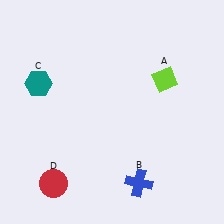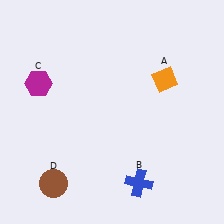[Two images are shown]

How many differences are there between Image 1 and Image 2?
There are 3 differences between the two images.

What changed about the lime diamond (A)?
In Image 1, A is lime. In Image 2, it changed to orange.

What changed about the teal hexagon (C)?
In Image 1, C is teal. In Image 2, it changed to magenta.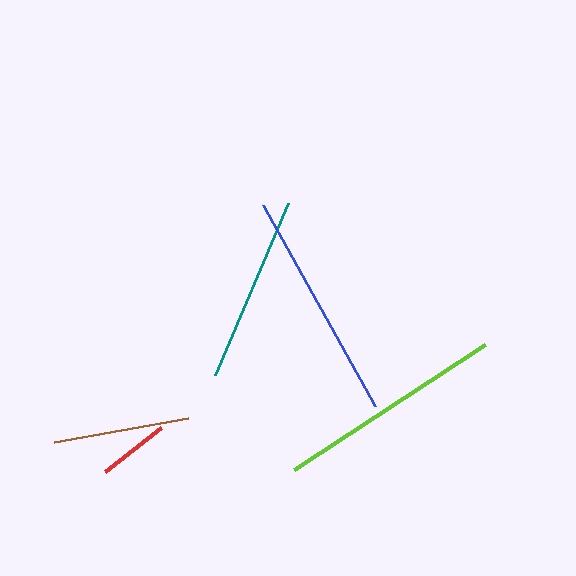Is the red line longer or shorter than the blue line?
The blue line is longer than the red line.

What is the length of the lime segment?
The lime segment is approximately 228 pixels long.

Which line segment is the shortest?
The red line is the shortest at approximately 71 pixels.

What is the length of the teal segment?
The teal segment is approximately 187 pixels long.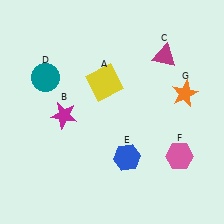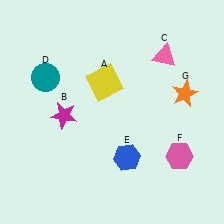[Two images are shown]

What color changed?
The triangle (C) changed from magenta in Image 1 to pink in Image 2.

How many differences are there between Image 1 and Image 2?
There is 1 difference between the two images.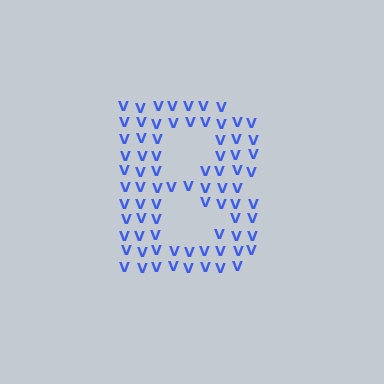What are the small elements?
The small elements are letter V's.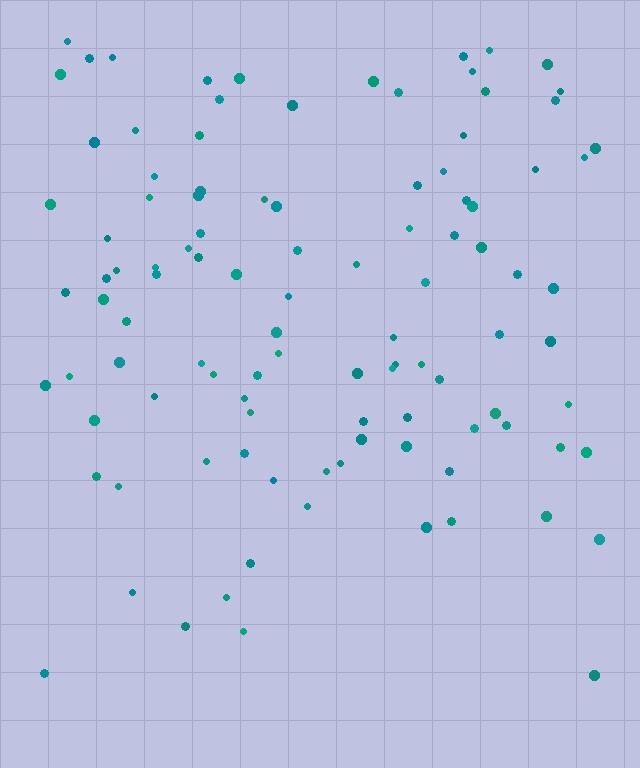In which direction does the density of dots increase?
From bottom to top, with the top side densest.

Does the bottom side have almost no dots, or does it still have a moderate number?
Still a moderate number, just noticeably fewer than the top.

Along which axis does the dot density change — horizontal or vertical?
Vertical.